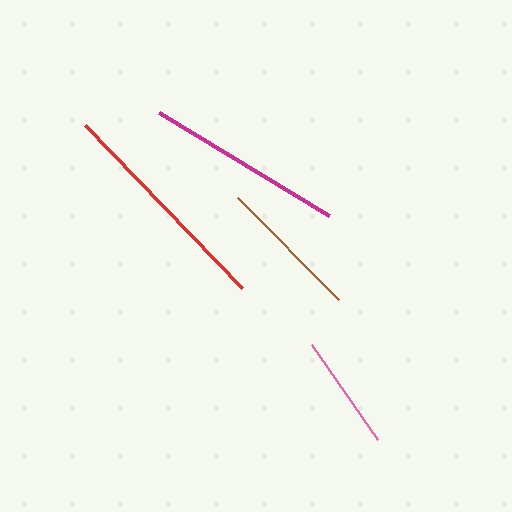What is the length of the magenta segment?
The magenta segment is approximately 198 pixels long.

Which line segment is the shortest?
The pink line is the shortest at approximately 116 pixels.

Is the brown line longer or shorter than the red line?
The red line is longer than the brown line.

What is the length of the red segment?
The red segment is approximately 227 pixels long.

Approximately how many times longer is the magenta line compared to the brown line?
The magenta line is approximately 1.4 times the length of the brown line.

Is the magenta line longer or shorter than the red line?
The red line is longer than the magenta line.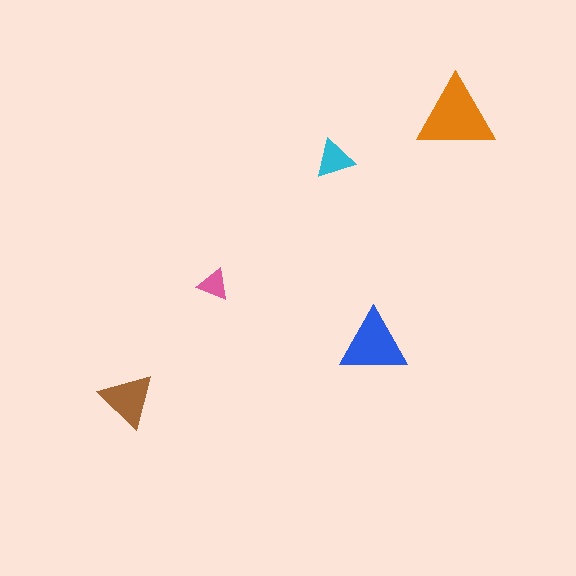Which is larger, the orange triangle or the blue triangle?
The orange one.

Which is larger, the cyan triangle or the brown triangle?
The brown one.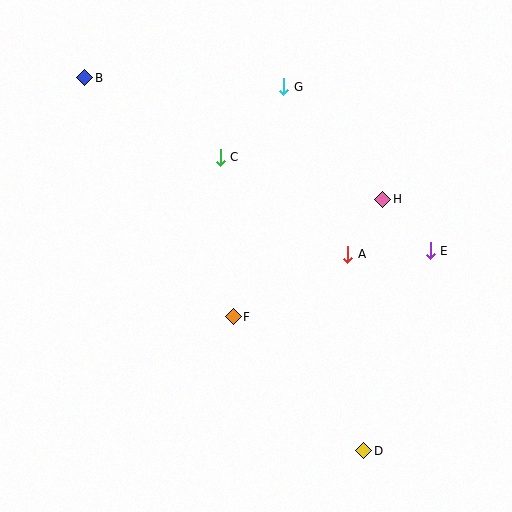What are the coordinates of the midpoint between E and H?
The midpoint between E and H is at (407, 225).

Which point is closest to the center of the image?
Point F at (233, 317) is closest to the center.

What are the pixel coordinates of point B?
Point B is at (85, 78).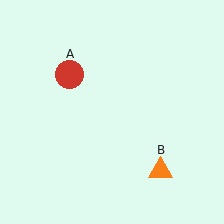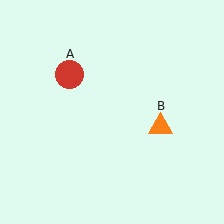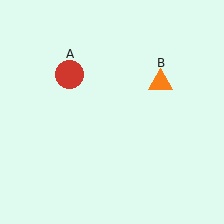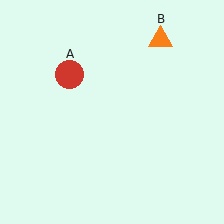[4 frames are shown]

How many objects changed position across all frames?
1 object changed position: orange triangle (object B).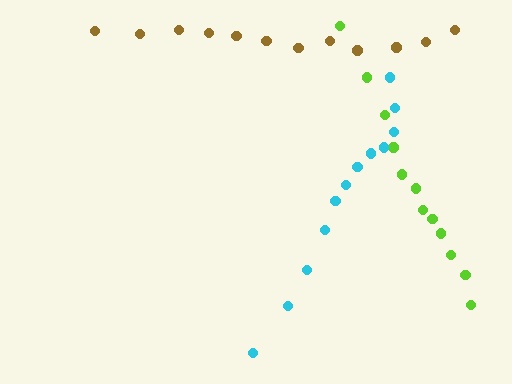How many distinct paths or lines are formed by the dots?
There are 3 distinct paths.